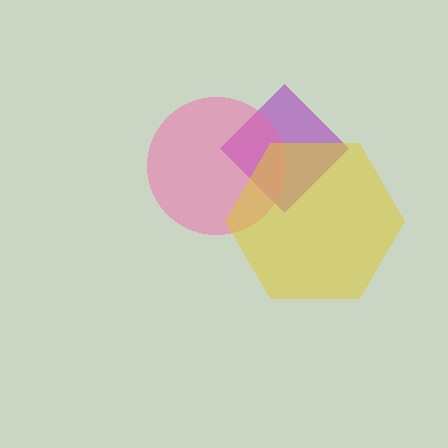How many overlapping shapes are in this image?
There are 3 overlapping shapes in the image.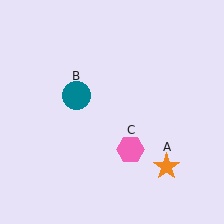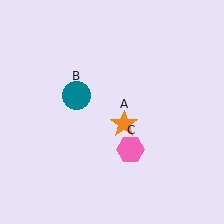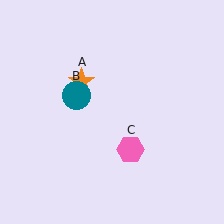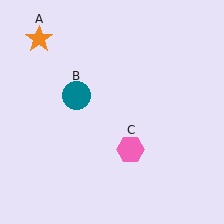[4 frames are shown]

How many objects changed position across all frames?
1 object changed position: orange star (object A).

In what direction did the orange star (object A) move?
The orange star (object A) moved up and to the left.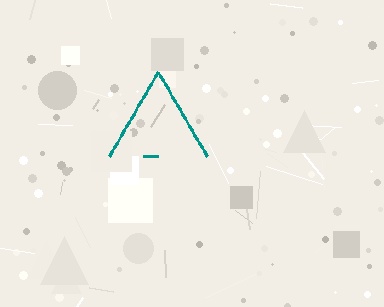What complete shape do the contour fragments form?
The contour fragments form a triangle.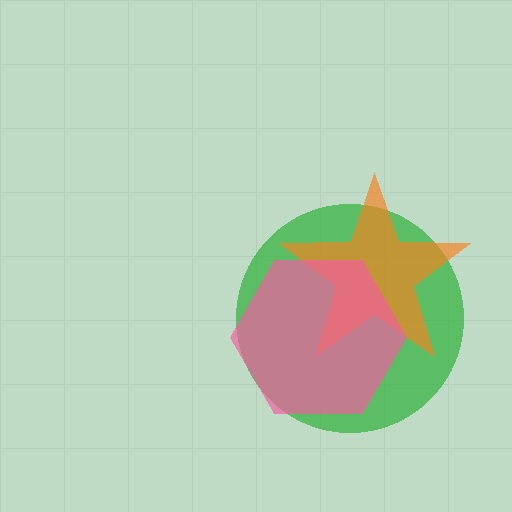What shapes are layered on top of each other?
The layered shapes are: a green circle, an orange star, a pink hexagon.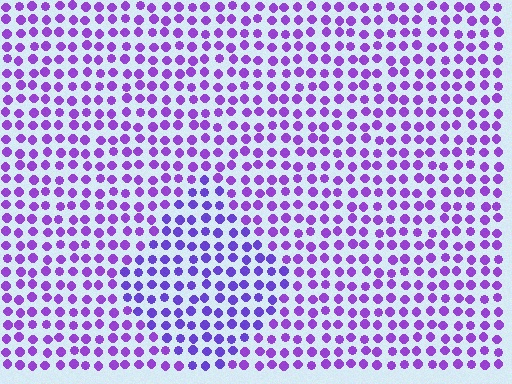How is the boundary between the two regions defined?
The boundary is defined purely by a slight shift in hue (about 20 degrees). Spacing, size, and orientation are identical on both sides.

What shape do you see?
I see a diamond.